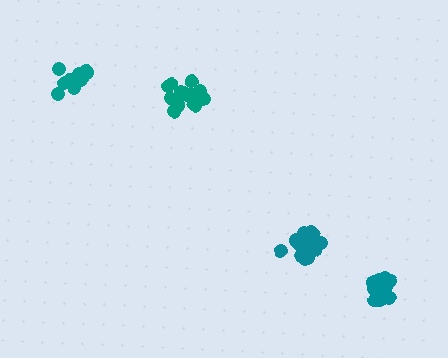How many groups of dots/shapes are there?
There are 4 groups.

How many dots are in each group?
Group 1: 15 dots, Group 2: 15 dots, Group 3: 13 dots, Group 4: 15 dots (58 total).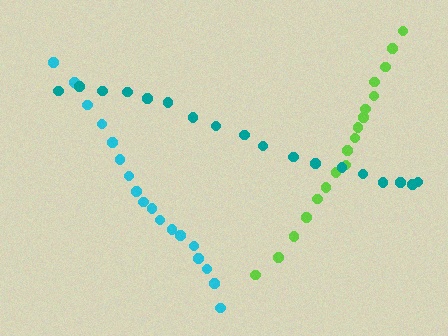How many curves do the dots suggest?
There are 3 distinct paths.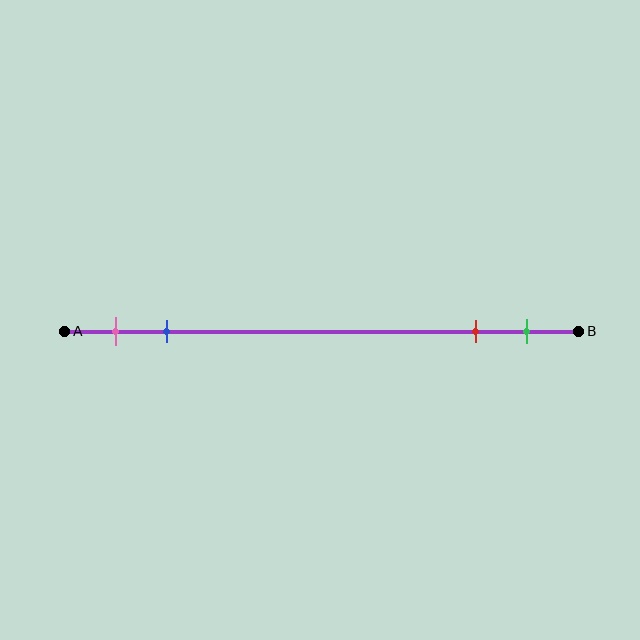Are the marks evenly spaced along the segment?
No, the marks are not evenly spaced.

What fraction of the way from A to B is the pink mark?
The pink mark is approximately 10% (0.1) of the way from A to B.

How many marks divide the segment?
There are 4 marks dividing the segment.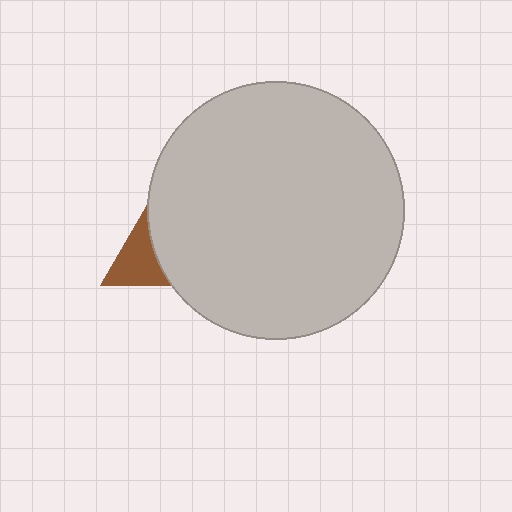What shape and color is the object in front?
The object in front is a light gray circle.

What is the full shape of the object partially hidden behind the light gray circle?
The partially hidden object is a brown triangle.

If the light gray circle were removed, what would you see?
You would see the complete brown triangle.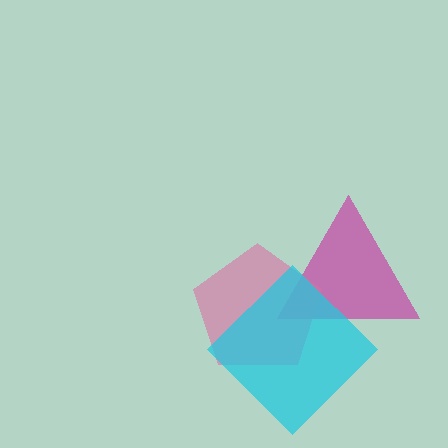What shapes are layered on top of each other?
The layered shapes are: a magenta triangle, a pink pentagon, a cyan diamond.